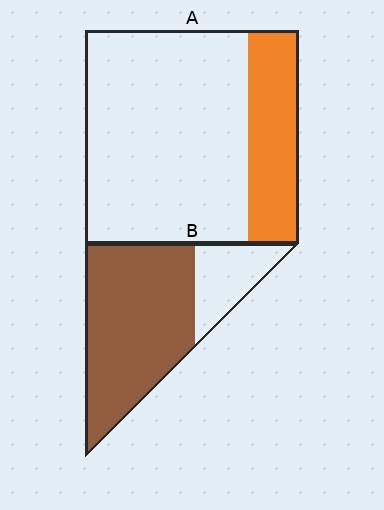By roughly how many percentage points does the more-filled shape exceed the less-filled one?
By roughly 50 percentage points (B over A).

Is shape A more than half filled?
No.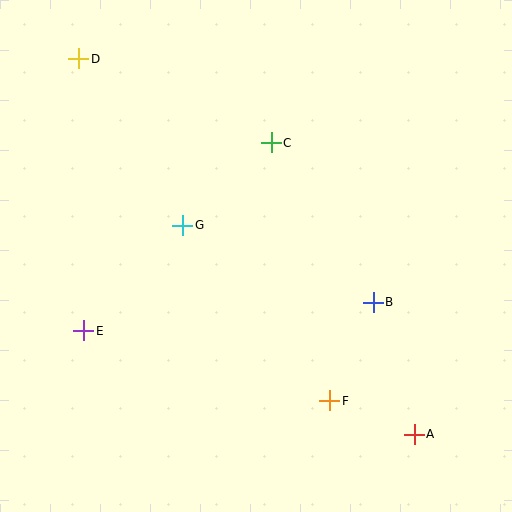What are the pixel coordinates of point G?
Point G is at (183, 225).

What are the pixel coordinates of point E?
Point E is at (84, 331).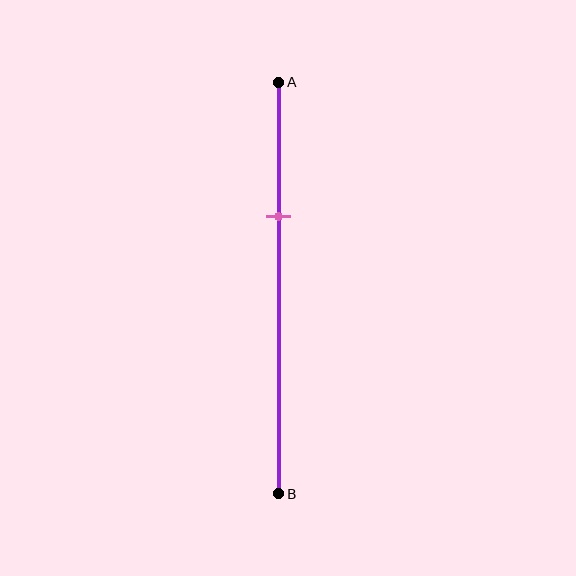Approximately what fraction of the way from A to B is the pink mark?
The pink mark is approximately 35% of the way from A to B.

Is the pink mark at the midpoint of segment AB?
No, the mark is at about 35% from A, not at the 50% midpoint.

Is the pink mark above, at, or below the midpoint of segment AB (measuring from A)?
The pink mark is above the midpoint of segment AB.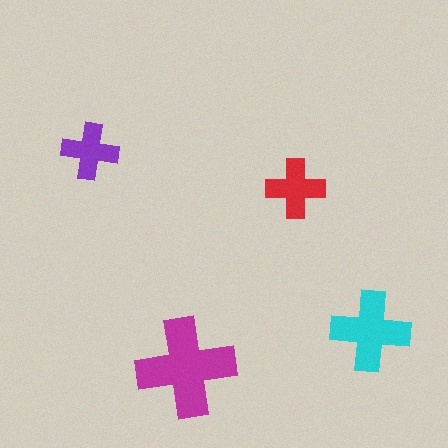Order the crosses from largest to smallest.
the magenta one, the cyan one, the red one, the purple one.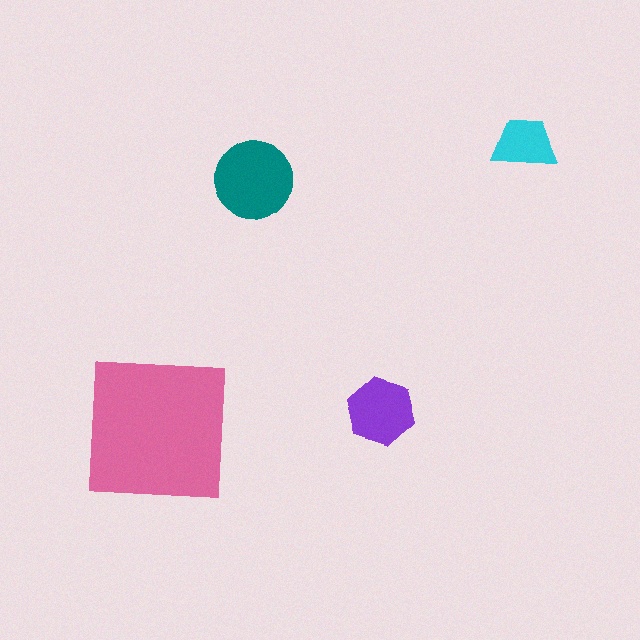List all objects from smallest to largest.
The cyan trapezoid, the purple hexagon, the teal circle, the pink square.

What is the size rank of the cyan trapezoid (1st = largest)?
4th.